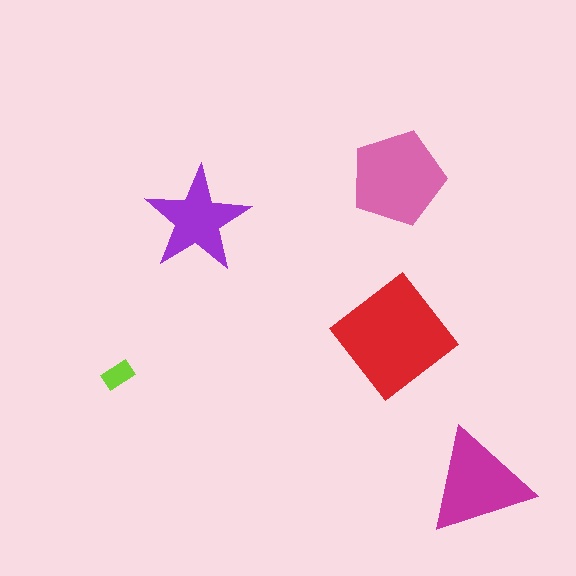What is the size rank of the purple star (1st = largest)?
4th.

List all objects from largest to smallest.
The red diamond, the pink pentagon, the magenta triangle, the purple star, the lime rectangle.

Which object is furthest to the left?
The lime rectangle is leftmost.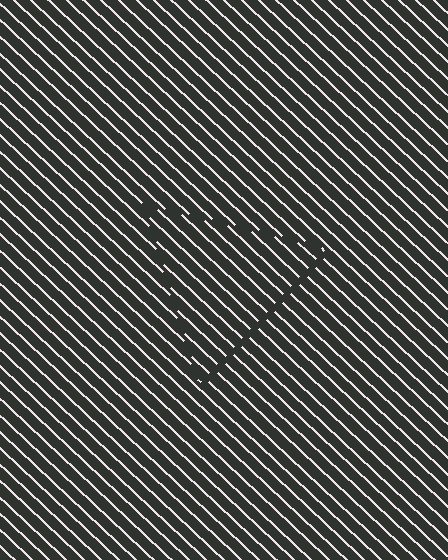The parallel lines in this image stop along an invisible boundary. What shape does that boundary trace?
An illusory triangle. The interior of the shape contains the same grating, shifted by half a period — the contour is defined by the phase discontinuity where line-ends from the inner and outer gratings abut.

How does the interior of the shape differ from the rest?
The interior of the shape contains the same grating, shifted by half a period — the contour is defined by the phase discontinuity where line-ends from the inner and outer gratings abut.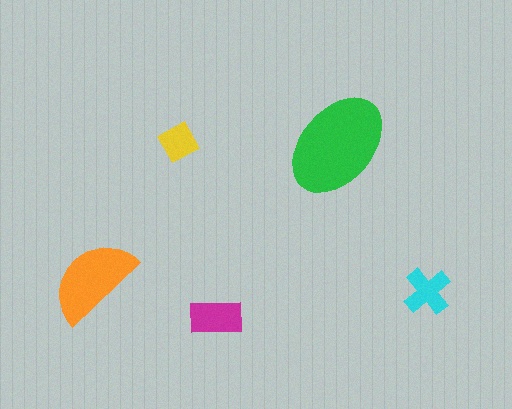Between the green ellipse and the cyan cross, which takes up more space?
The green ellipse.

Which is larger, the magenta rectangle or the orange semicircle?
The orange semicircle.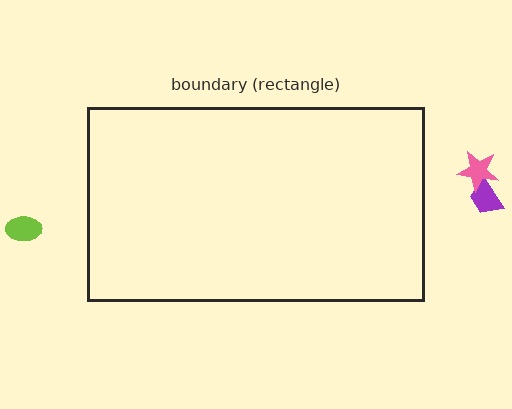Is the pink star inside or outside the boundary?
Outside.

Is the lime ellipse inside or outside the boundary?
Outside.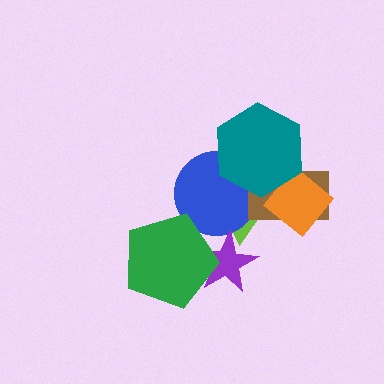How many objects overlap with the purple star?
2 objects overlap with the purple star.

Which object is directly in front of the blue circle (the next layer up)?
The green pentagon is directly in front of the blue circle.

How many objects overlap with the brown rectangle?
4 objects overlap with the brown rectangle.